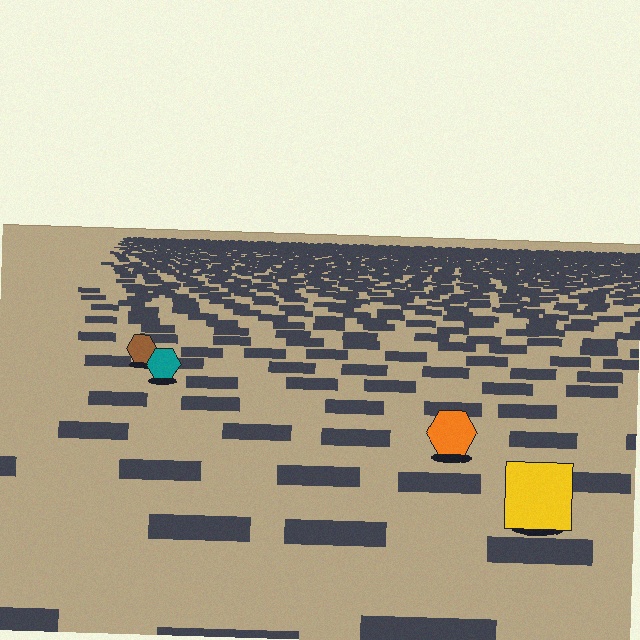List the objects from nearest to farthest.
From nearest to farthest: the yellow square, the orange hexagon, the teal hexagon, the brown hexagon.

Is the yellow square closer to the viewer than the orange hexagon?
Yes. The yellow square is closer — you can tell from the texture gradient: the ground texture is coarser near it.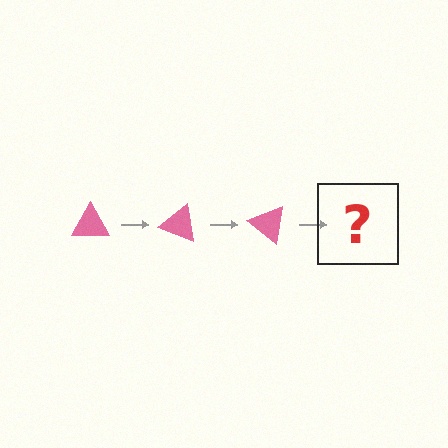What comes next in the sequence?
The next element should be a pink triangle rotated 60 degrees.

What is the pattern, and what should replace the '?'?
The pattern is that the triangle rotates 20 degrees each step. The '?' should be a pink triangle rotated 60 degrees.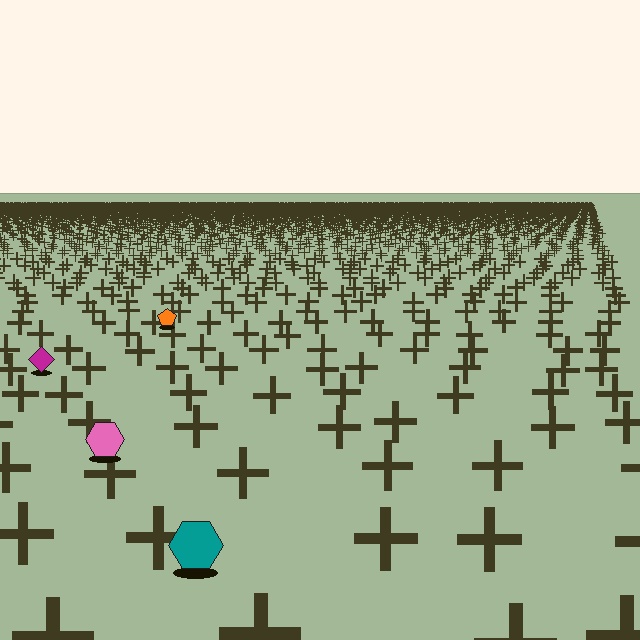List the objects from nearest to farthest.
From nearest to farthest: the teal hexagon, the pink hexagon, the magenta diamond, the orange pentagon.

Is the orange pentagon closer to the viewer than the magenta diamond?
No. The magenta diamond is closer — you can tell from the texture gradient: the ground texture is coarser near it.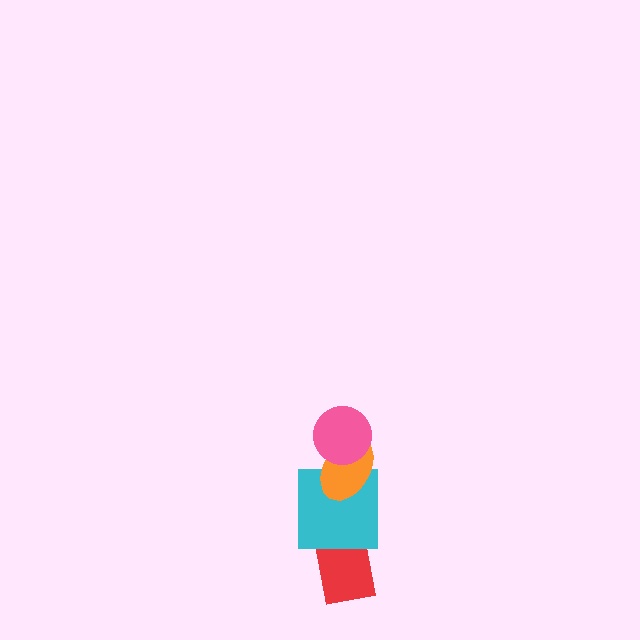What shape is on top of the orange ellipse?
The pink circle is on top of the orange ellipse.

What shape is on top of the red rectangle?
The cyan square is on top of the red rectangle.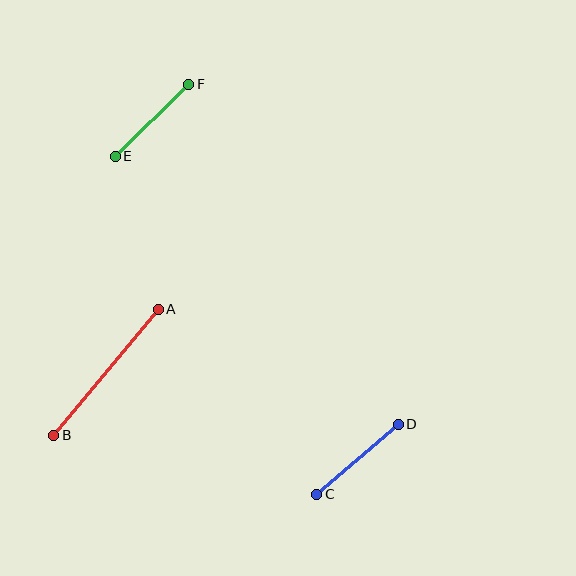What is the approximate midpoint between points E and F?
The midpoint is at approximately (152, 120) pixels.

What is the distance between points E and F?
The distance is approximately 103 pixels.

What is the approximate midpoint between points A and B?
The midpoint is at approximately (106, 372) pixels.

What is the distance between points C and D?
The distance is approximately 108 pixels.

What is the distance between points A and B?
The distance is approximately 164 pixels.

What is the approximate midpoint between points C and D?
The midpoint is at approximately (357, 459) pixels.